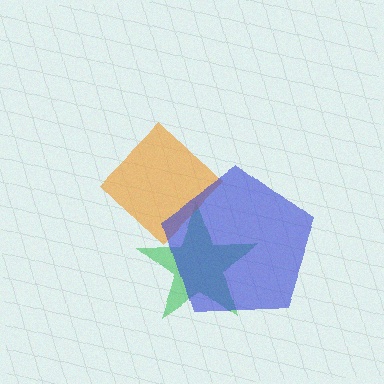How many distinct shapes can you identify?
There are 3 distinct shapes: a green star, an orange diamond, a blue pentagon.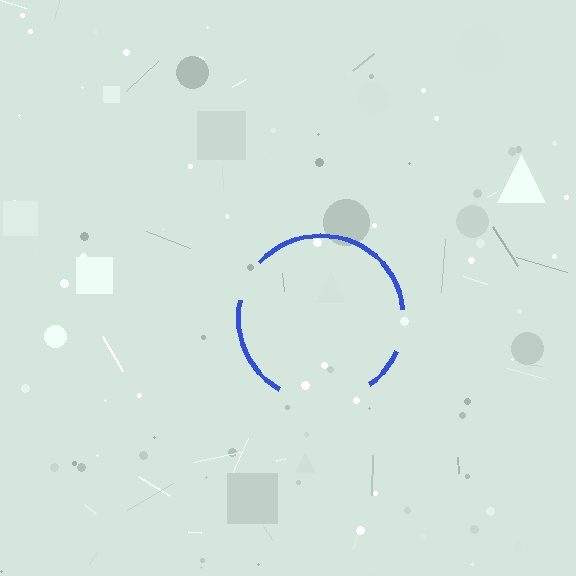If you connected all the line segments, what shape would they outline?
They would outline a circle.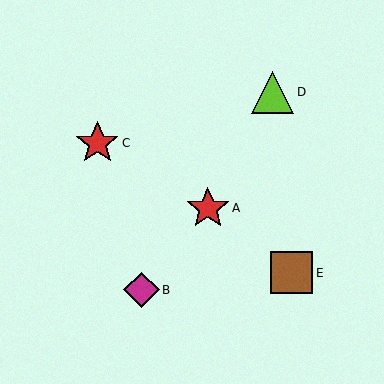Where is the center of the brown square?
The center of the brown square is at (291, 273).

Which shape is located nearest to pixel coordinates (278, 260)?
The brown square (labeled E) at (291, 273) is nearest to that location.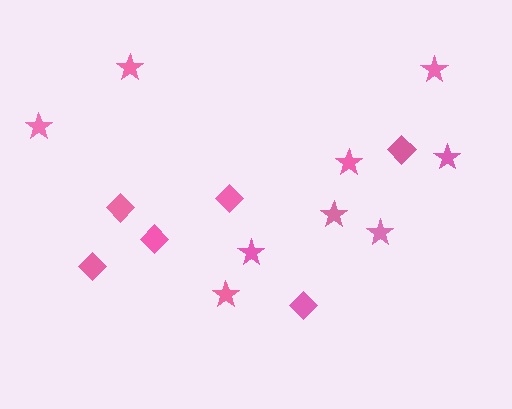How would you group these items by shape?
There are 2 groups: one group of diamonds (6) and one group of stars (9).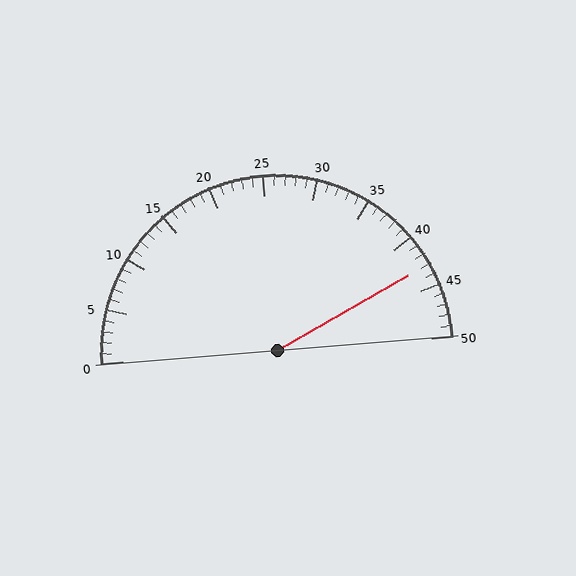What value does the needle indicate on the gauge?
The needle indicates approximately 43.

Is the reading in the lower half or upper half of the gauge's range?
The reading is in the upper half of the range (0 to 50).